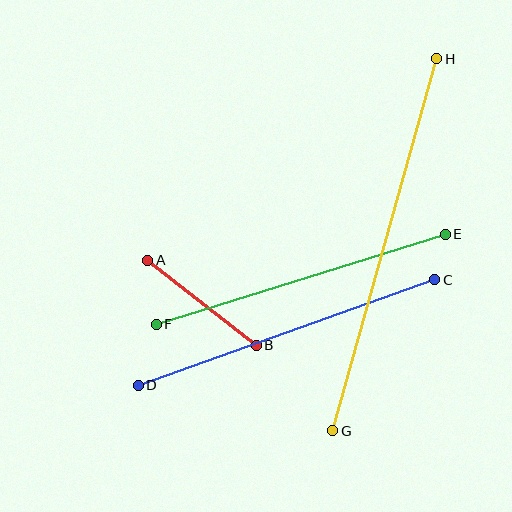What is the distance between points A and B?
The distance is approximately 138 pixels.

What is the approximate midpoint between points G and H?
The midpoint is at approximately (385, 245) pixels.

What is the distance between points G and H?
The distance is approximately 386 pixels.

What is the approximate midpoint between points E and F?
The midpoint is at approximately (301, 279) pixels.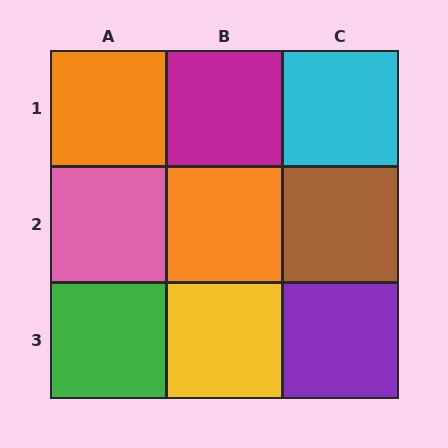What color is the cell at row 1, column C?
Cyan.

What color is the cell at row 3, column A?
Green.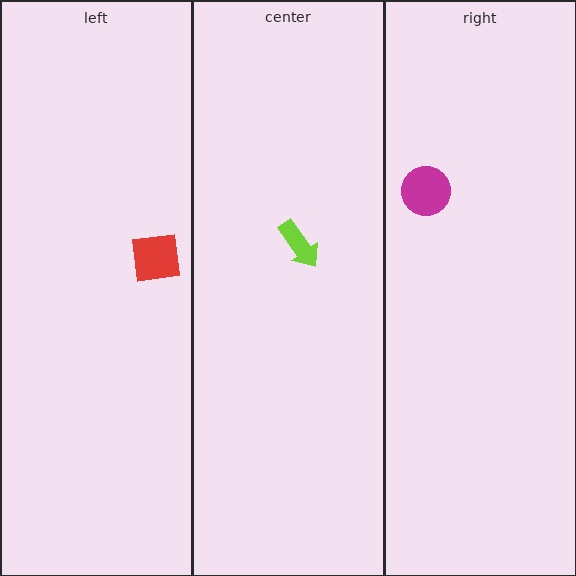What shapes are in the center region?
The lime arrow.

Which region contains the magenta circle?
The right region.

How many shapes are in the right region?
1.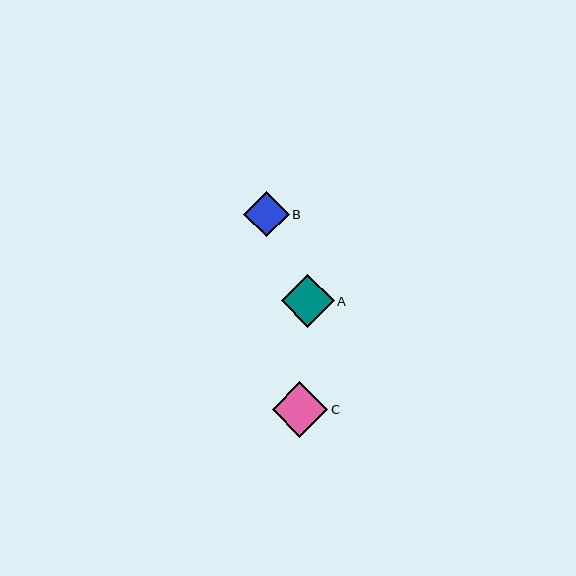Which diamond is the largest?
Diamond C is the largest with a size of approximately 56 pixels.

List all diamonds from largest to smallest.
From largest to smallest: C, A, B.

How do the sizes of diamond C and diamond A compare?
Diamond C and diamond A are approximately the same size.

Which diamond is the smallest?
Diamond B is the smallest with a size of approximately 46 pixels.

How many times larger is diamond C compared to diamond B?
Diamond C is approximately 1.2 times the size of diamond B.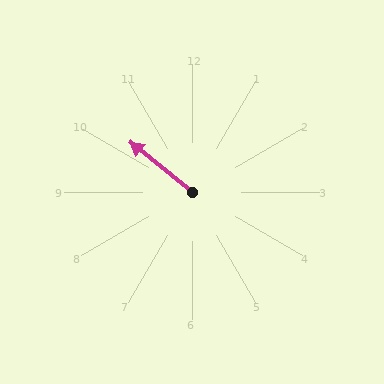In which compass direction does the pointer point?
Northwest.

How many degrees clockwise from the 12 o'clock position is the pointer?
Approximately 309 degrees.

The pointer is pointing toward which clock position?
Roughly 10 o'clock.